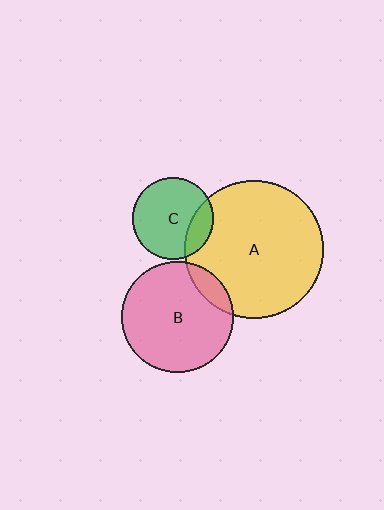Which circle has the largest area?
Circle A (yellow).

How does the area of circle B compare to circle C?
Approximately 1.9 times.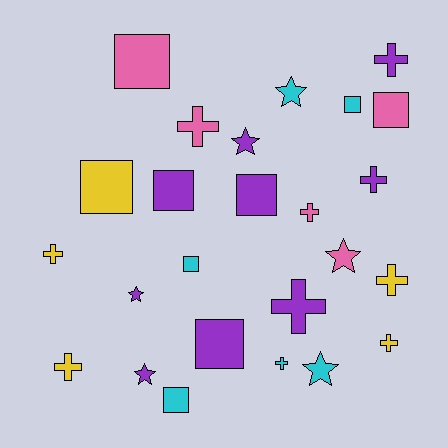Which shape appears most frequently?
Cross, with 10 objects.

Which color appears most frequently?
Purple, with 9 objects.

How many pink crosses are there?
There are 2 pink crosses.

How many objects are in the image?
There are 25 objects.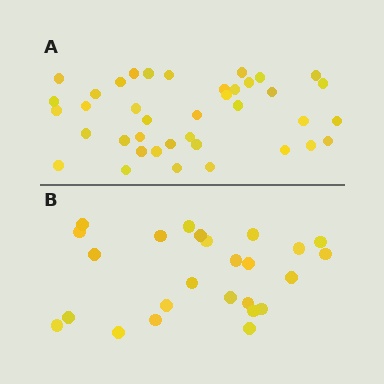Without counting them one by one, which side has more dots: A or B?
Region A (the top region) has more dots.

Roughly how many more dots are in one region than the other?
Region A has approximately 15 more dots than region B.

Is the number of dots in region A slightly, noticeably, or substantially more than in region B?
Region A has substantially more. The ratio is roughly 1.6 to 1.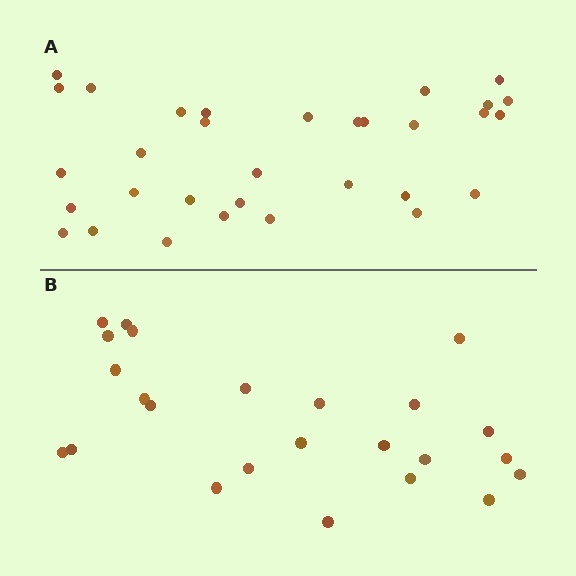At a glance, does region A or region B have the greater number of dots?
Region A (the top region) has more dots.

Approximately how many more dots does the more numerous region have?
Region A has roughly 8 or so more dots than region B.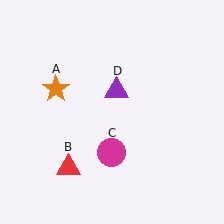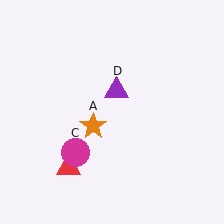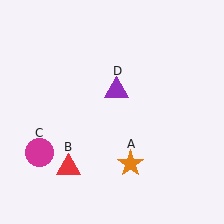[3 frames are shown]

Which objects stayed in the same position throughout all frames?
Red triangle (object B) and purple triangle (object D) remained stationary.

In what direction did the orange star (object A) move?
The orange star (object A) moved down and to the right.